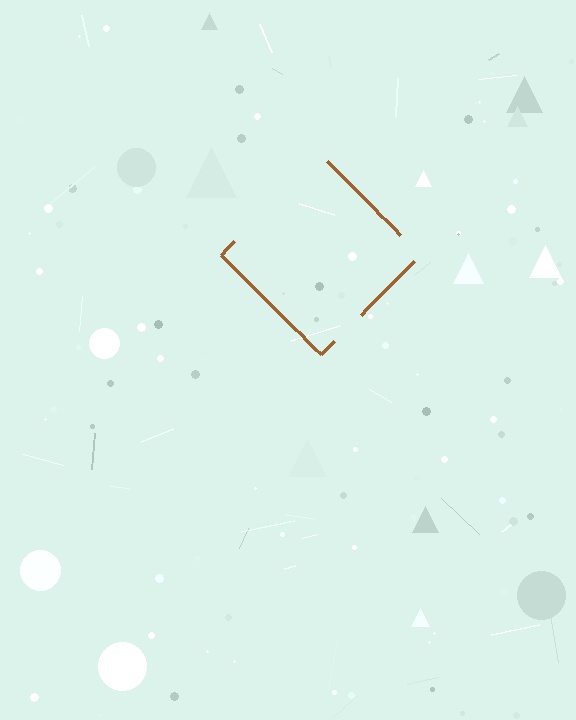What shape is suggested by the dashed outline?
The dashed outline suggests a diamond.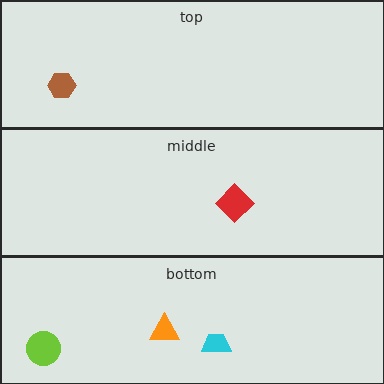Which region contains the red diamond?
The middle region.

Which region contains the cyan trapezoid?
The bottom region.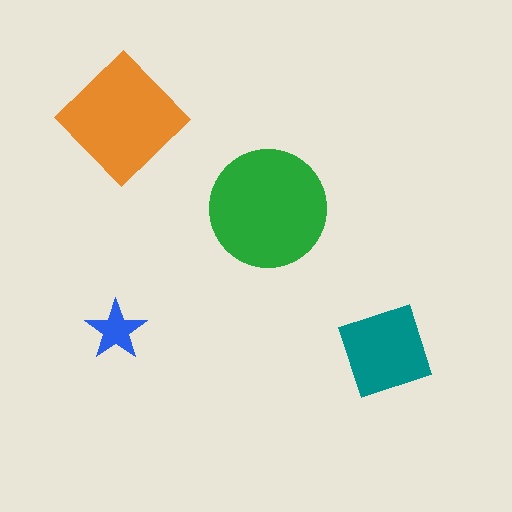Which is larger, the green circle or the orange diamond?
The green circle.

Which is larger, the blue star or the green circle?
The green circle.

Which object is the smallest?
The blue star.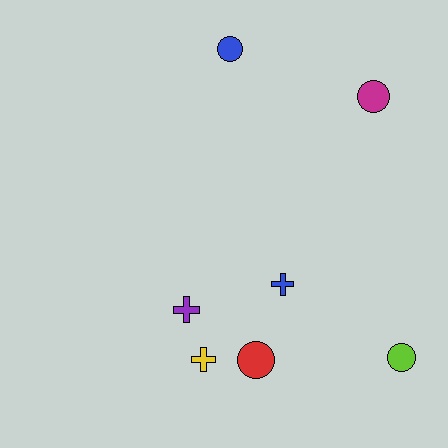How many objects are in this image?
There are 7 objects.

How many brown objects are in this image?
There are no brown objects.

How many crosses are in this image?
There are 3 crosses.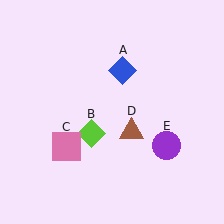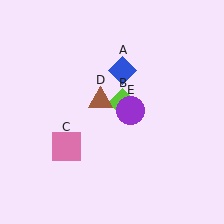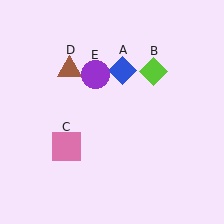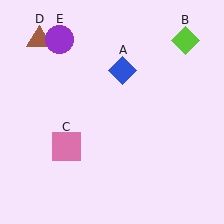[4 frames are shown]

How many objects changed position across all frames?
3 objects changed position: lime diamond (object B), brown triangle (object D), purple circle (object E).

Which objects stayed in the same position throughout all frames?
Blue diamond (object A) and pink square (object C) remained stationary.